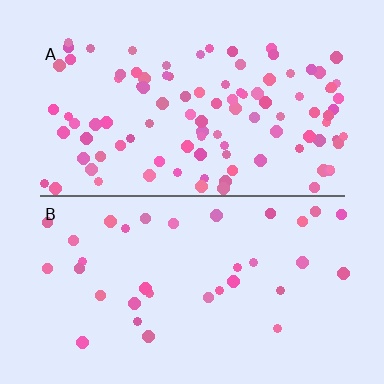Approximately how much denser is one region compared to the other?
Approximately 3.0× — region A over region B.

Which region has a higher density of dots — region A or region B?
A (the top).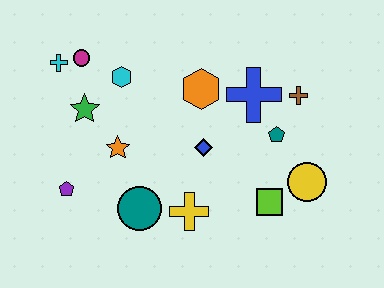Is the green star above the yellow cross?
Yes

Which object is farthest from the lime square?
The cyan cross is farthest from the lime square.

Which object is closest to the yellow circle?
The lime square is closest to the yellow circle.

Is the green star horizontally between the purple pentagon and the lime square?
Yes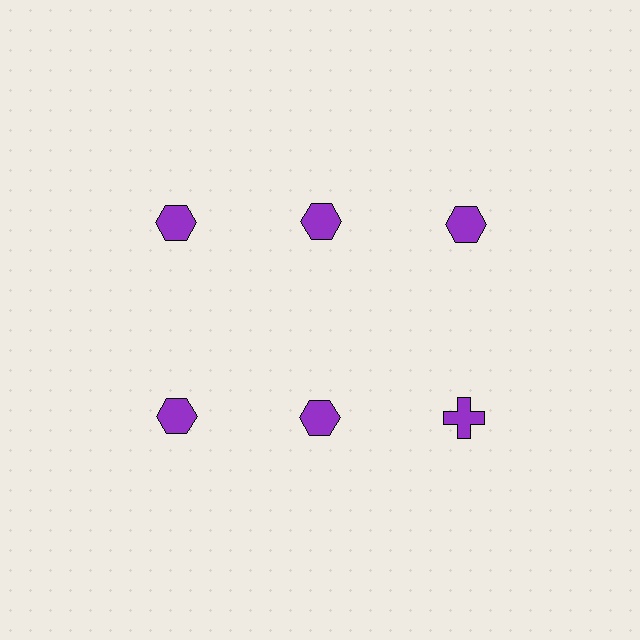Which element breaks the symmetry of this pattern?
The purple cross in the second row, center column breaks the symmetry. All other shapes are purple hexagons.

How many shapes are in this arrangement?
There are 6 shapes arranged in a grid pattern.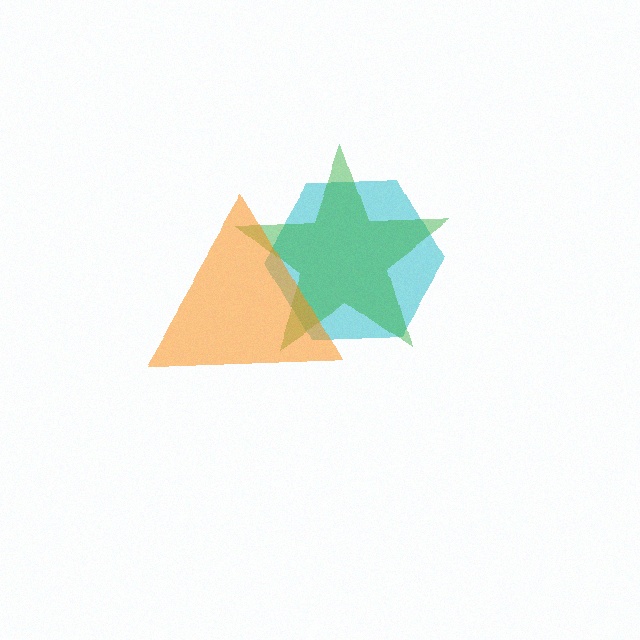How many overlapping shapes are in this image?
There are 3 overlapping shapes in the image.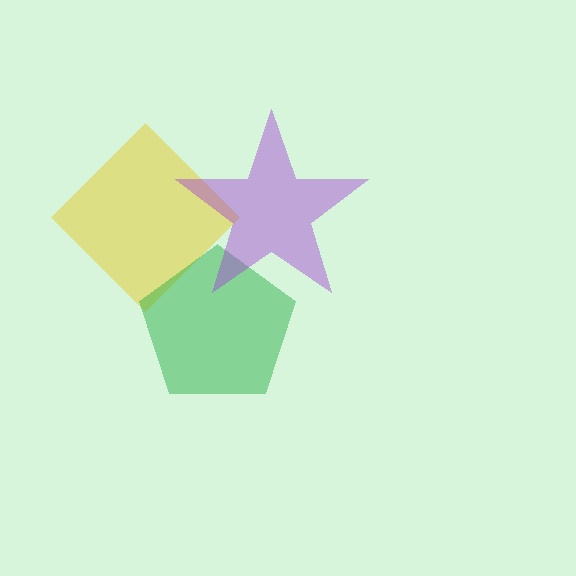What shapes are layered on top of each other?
The layered shapes are: a yellow diamond, a green pentagon, a purple star.